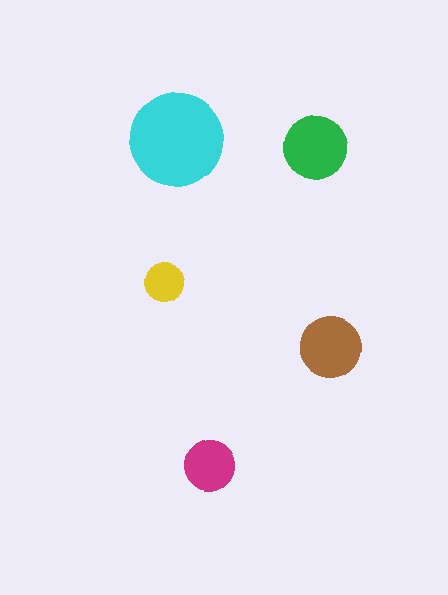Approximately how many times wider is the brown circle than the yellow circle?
About 1.5 times wider.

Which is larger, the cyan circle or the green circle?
The cyan one.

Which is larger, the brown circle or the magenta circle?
The brown one.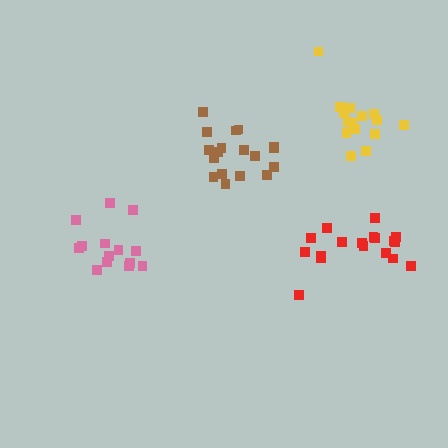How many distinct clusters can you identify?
There are 4 distinct clusters.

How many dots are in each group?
Group 1: 18 dots, Group 2: 14 dots, Group 3: 16 dots, Group 4: 18 dots (66 total).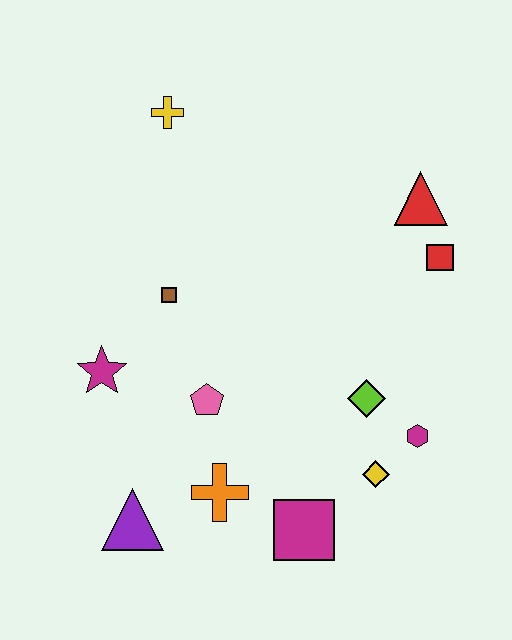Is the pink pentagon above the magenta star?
No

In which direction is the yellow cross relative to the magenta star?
The yellow cross is above the magenta star.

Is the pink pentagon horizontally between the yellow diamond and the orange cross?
No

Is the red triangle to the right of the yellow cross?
Yes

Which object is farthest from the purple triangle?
The red triangle is farthest from the purple triangle.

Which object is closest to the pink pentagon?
The orange cross is closest to the pink pentagon.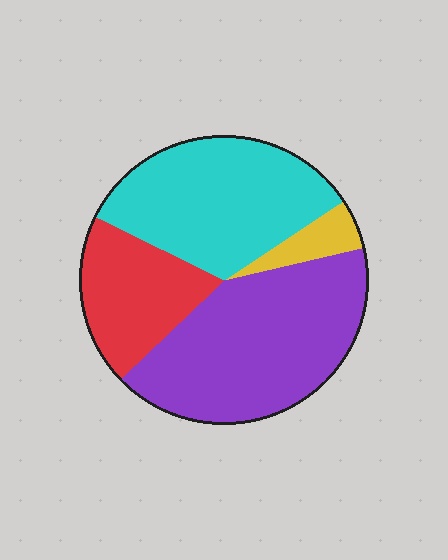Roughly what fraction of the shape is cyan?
Cyan covers 34% of the shape.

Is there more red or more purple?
Purple.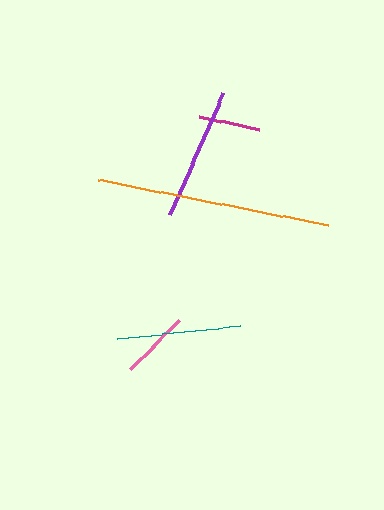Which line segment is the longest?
The orange line is the longest at approximately 234 pixels.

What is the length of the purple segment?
The purple segment is approximately 133 pixels long.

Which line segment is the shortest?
The magenta line is the shortest at approximately 62 pixels.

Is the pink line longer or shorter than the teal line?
The teal line is longer than the pink line.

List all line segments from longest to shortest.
From longest to shortest: orange, purple, teal, pink, magenta.